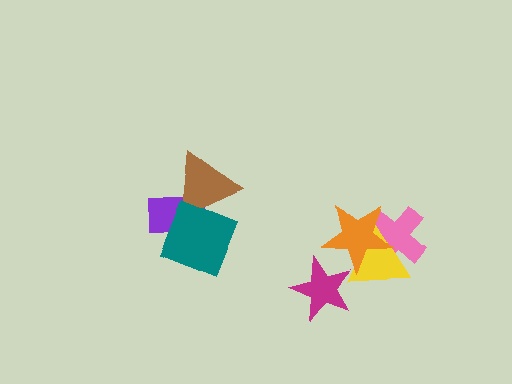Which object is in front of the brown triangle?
The teal diamond is in front of the brown triangle.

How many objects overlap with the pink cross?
2 objects overlap with the pink cross.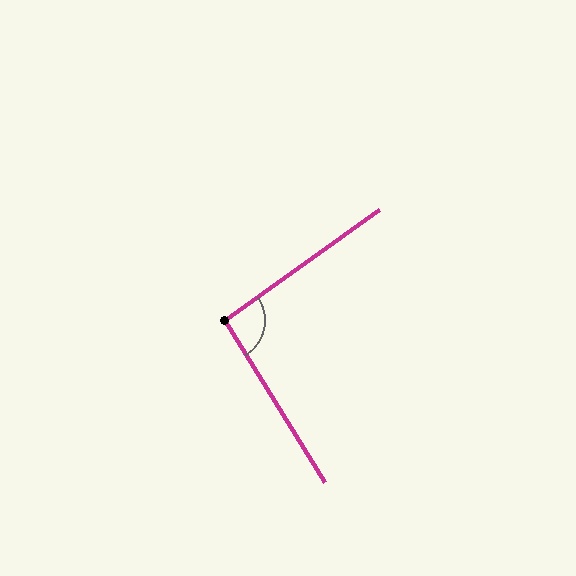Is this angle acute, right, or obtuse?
It is approximately a right angle.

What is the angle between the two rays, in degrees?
Approximately 94 degrees.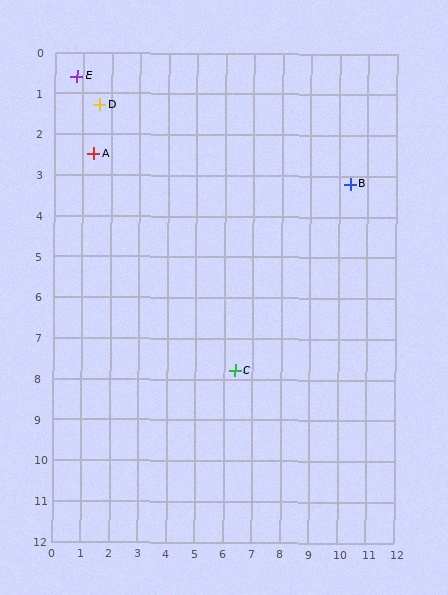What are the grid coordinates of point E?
Point E is at approximately (0.8, 0.6).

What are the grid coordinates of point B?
Point B is at approximately (10.4, 3.2).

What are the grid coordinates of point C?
Point C is at approximately (6.4, 7.8).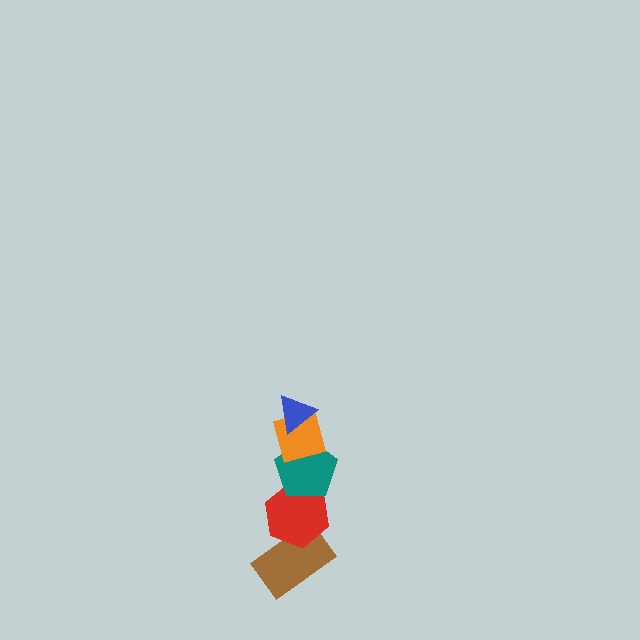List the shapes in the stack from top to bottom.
From top to bottom: the blue triangle, the orange diamond, the teal pentagon, the red hexagon, the brown rectangle.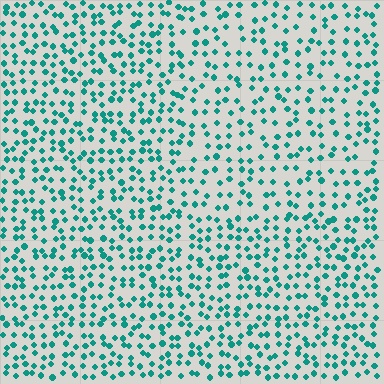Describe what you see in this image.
The image contains small teal elements arranged at two different densities. A rectangle-shaped region is visible where the elements are less densely packed than the surrounding area.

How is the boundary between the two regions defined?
The boundary is defined by a change in element density (approximately 1.4x ratio). All elements are the same color, size, and shape.